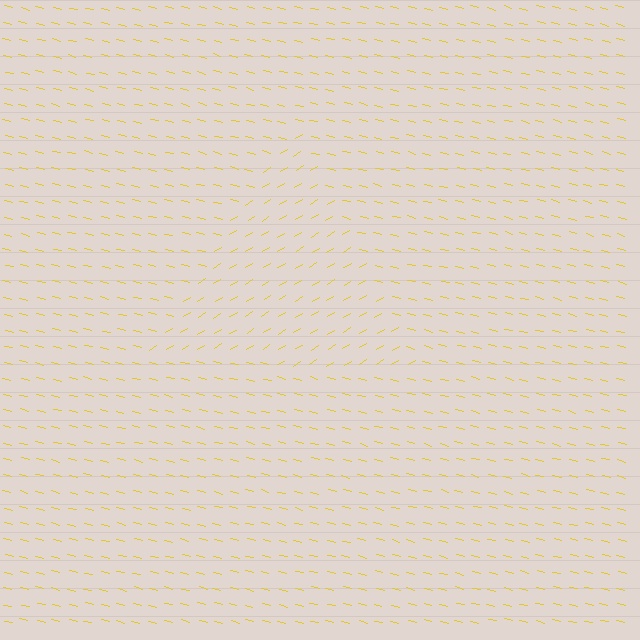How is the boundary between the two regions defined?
The boundary is defined purely by a change in line orientation (approximately 45 degrees difference). All lines are the same color and thickness.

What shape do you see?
I see a triangle.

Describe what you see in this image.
The image is filled with small yellow line segments. A triangle region in the image has lines oriented differently from the surrounding lines, creating a visible texture boundary.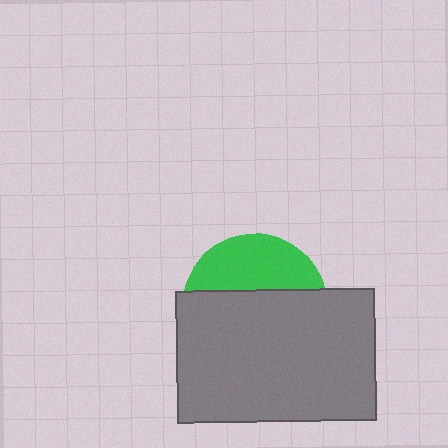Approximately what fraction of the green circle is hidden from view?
Roughly 65% of the green circle is hidden behind the gray rectangle.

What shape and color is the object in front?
The object in front is a gray rectangle.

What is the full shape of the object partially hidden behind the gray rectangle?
The partially hidden object is a green circle.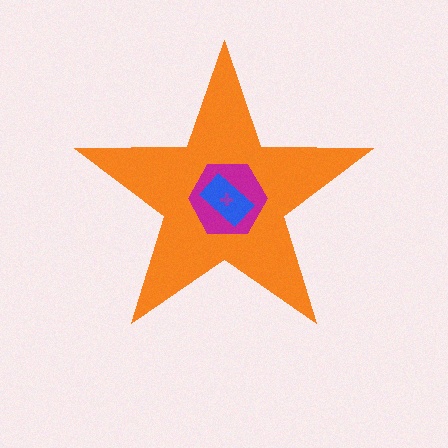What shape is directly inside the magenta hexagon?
The blue rectangle.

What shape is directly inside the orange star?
The magenta hexagon.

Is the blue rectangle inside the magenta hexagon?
Yes.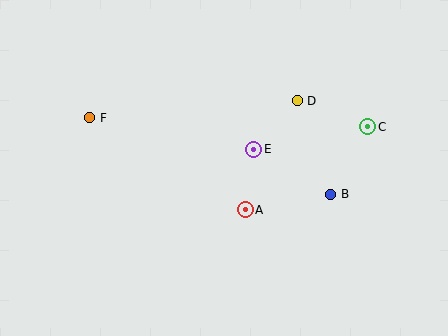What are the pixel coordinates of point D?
Point D is at (297, 101).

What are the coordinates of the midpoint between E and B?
The midpoint between E and B is at (292, 172).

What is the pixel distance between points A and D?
The distance between A and D is 121 pixels.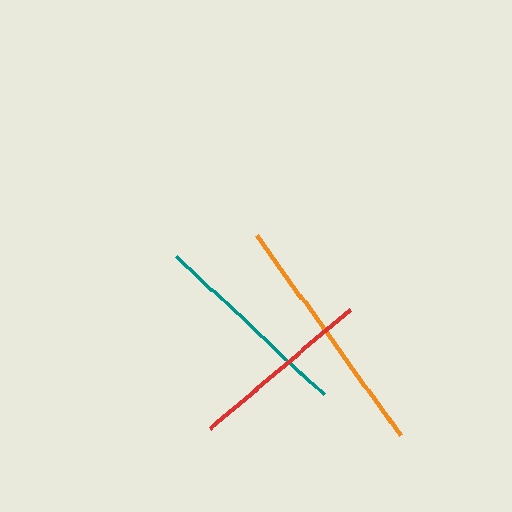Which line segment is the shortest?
The red line is the shortest at approximately 183 pixels.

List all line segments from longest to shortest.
From longest to shortest: orange, teal, red.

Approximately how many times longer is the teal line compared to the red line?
The teal line is approximately 1.1 times the length of the red line.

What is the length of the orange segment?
The orange segment is approximately 248 pixels long.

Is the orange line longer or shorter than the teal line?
The orange line is longer than the teal line.